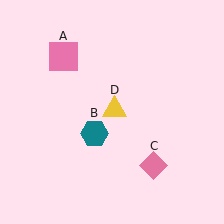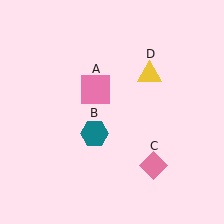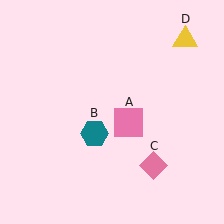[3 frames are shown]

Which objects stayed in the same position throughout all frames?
Teal hexagon (object B) and pink diamond (object C) remained stationary.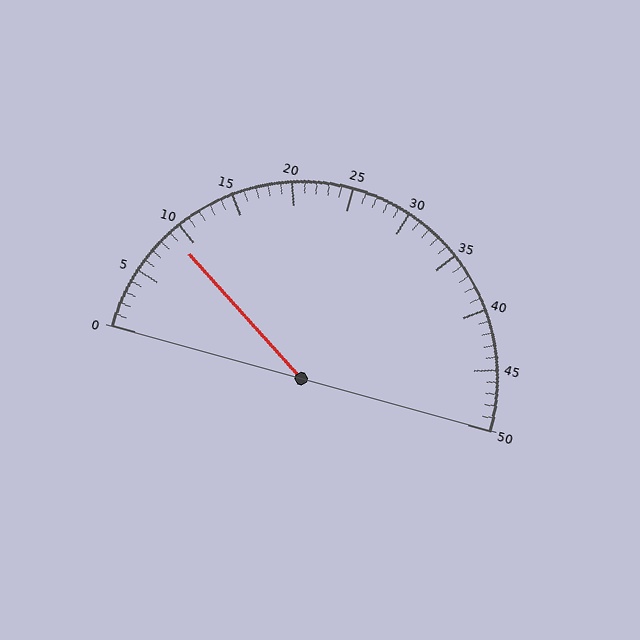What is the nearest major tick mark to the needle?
The nearest major tick mark is 10.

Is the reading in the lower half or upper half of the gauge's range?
The reading is in the lower half of the range (0 to 50).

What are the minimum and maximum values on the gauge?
The gauge ranges from 0 to 50.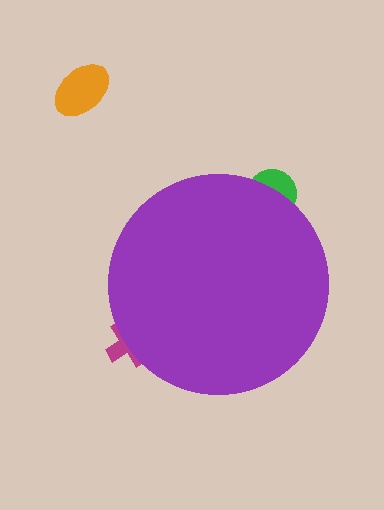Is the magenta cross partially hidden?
Yes, the magenta cross is partially hidden behind the purple circle.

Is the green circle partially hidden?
Yes, the green circle is partially hidden behind the purple circle.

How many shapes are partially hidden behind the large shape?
2 shapes are partially hidden.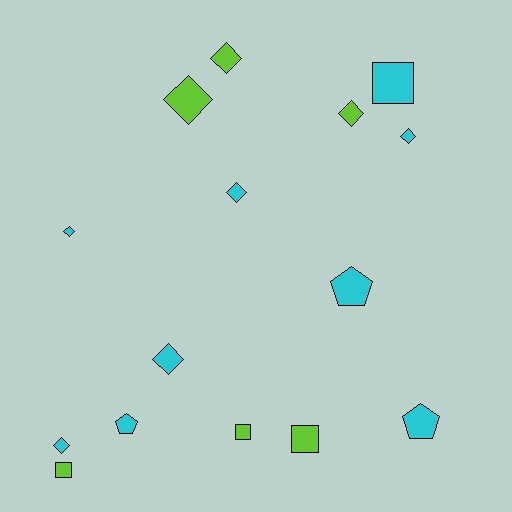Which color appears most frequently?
Cyan, with 9 objects.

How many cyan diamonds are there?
There are 5 cyan diamonds.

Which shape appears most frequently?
Diamond, with 8 objects.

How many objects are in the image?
There are 15 objects.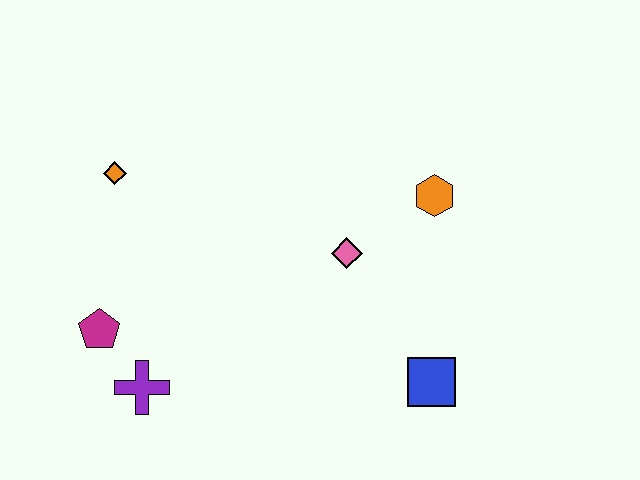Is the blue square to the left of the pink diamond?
No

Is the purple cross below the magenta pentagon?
Yes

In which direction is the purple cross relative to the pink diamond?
The purple cross is to the left of the pink diamond.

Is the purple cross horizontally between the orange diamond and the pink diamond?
Yes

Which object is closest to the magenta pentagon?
The purple cross is closest to the magenta pentagon.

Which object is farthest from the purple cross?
The orange hexagon is farthest from the purple cross.